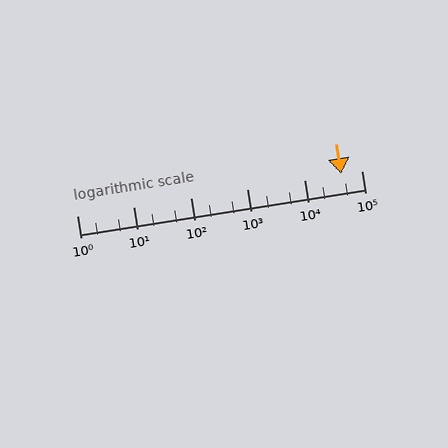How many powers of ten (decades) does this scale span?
The scale spans 5 decades, from 1 to 100000.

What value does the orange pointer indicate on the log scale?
The pointer indicates approximately 44000.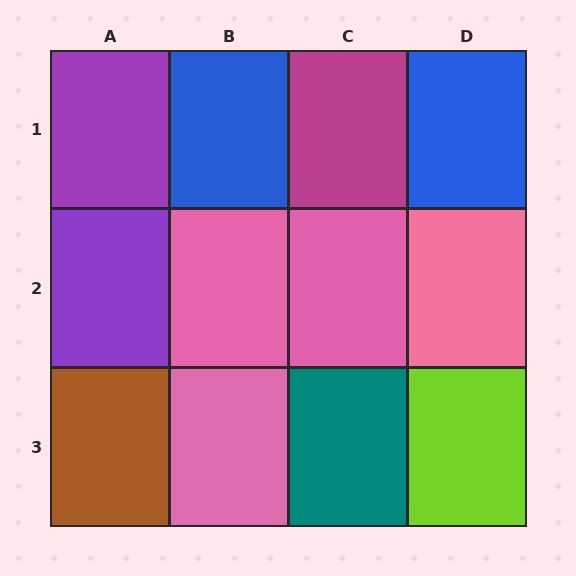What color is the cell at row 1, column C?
Magenta.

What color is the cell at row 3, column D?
Lime.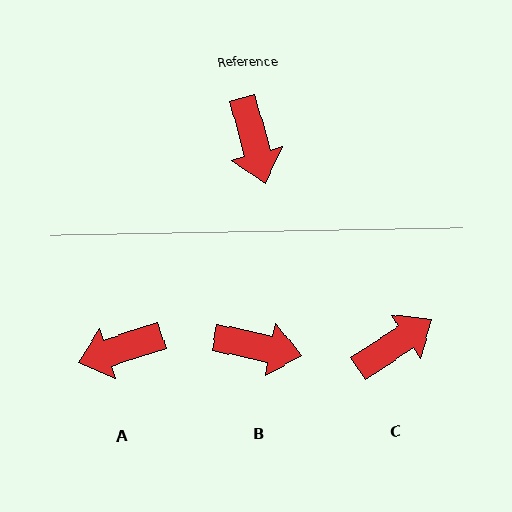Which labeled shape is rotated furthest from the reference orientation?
C, about 108 degrees away.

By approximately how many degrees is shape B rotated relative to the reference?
Approximately 63 degrees counter-clockwise.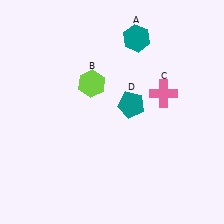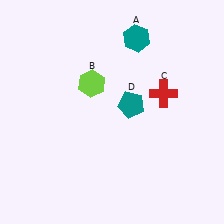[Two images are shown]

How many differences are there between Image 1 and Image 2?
There is 1 difference between the two images.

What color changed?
The cross (C) changed from pink in Image 1 to red in Image 2.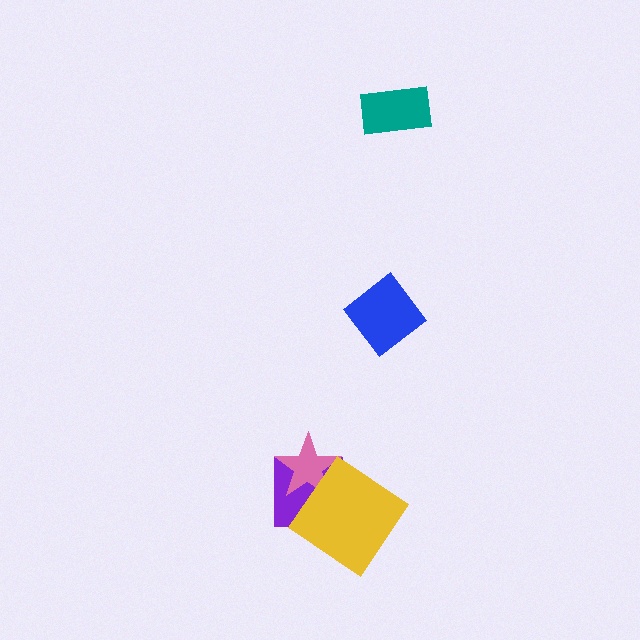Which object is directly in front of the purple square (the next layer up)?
The pink star is directly in front of the purple square.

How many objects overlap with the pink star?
2 objects overlap with the pink star.